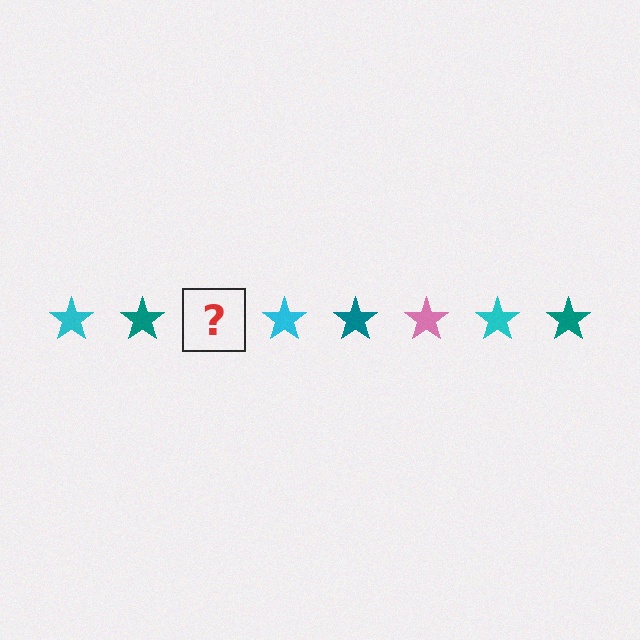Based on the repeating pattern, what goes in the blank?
The blank should be a pink star.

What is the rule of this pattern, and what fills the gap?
The rule is that the pattern cycles through cyan, teal, pink stars. The gap should be filled with a pink star.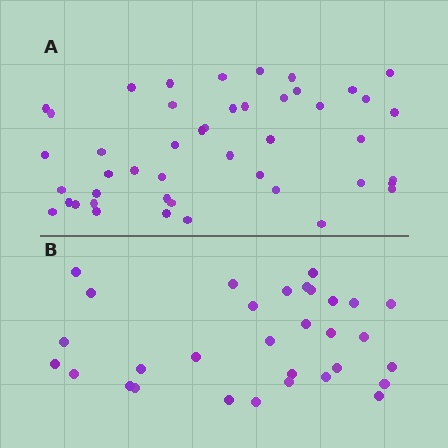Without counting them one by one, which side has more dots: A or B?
Region A (the top region) has more dots.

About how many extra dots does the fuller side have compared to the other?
Region A has approximately 15 more dots than region B.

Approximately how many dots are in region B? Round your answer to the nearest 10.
About 30 dots. (The exact count is 31, which rounds to 30.)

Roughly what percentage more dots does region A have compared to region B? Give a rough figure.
About 50% more.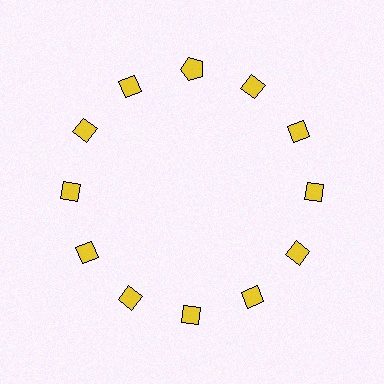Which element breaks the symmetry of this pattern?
The yellow pentagon at roughly the 12 o'clock position breaks the symmetry. All other shapes are yellow diamonds.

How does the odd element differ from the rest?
It has a different shape: pentagon instead of diamond.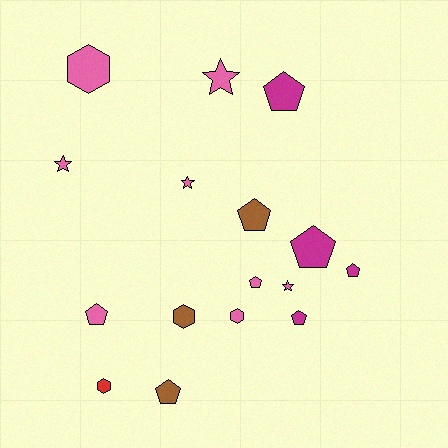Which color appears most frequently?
Pink, with 8 objects.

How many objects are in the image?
There are 16 objects.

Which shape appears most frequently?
Pentagon, with 8 objects.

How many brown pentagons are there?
There are 2 brown pentagons.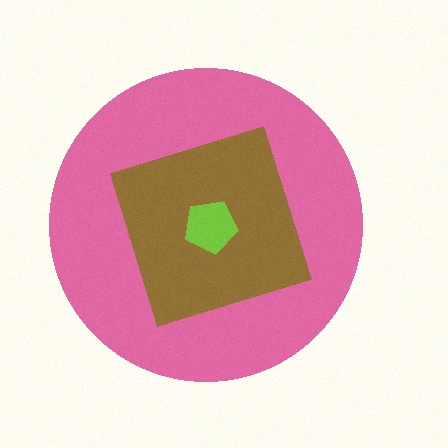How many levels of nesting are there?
3.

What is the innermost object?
The lime pentagon.